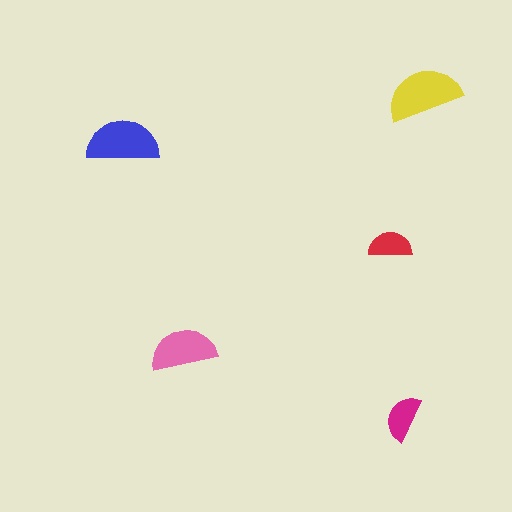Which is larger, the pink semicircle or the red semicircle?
The pink one.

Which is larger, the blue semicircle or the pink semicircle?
The blue one.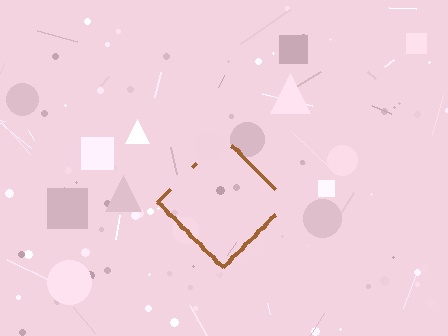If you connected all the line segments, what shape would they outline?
They would outline a diamond.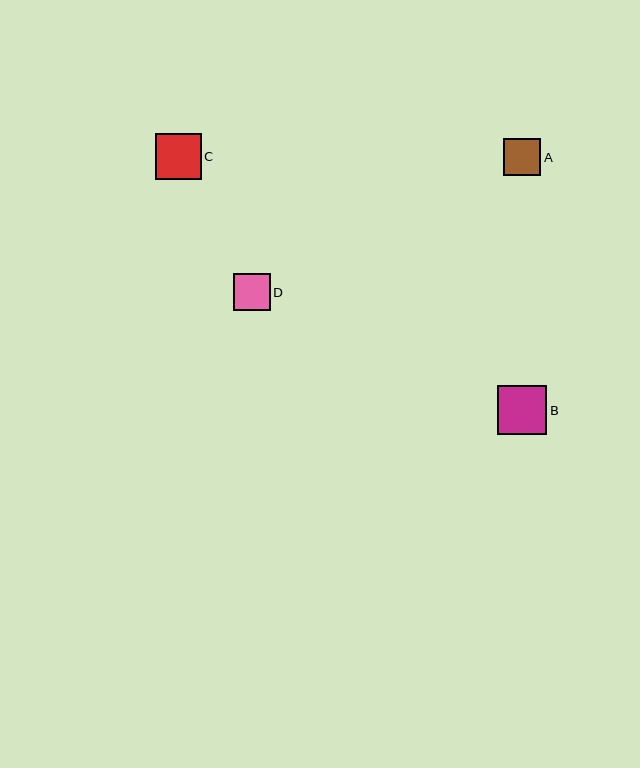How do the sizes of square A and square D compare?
Square A and square D are approximately the same size.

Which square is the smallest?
Square D is the smallest with a size of approximately 37 pixels.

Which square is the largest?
Square B is the largest with a size of approximately 49 pixels.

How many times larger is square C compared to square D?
Square C is approximately 1.2 times the size of square D.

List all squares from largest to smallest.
From largest to smallest: B, C, A, D.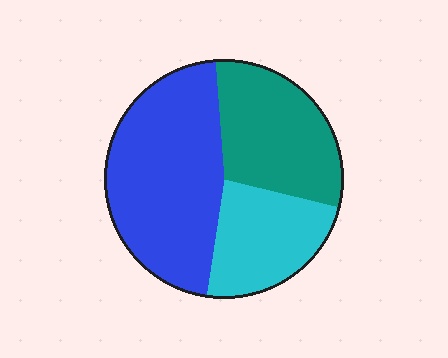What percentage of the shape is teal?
Teal takes up about one third (1/3) of the shape.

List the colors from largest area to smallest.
From largest to smallest: blue, teal, cyan.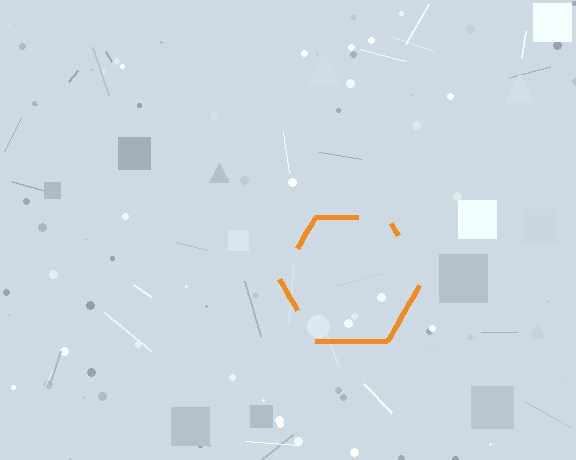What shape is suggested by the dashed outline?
The dashed outline suggests a hexagon.